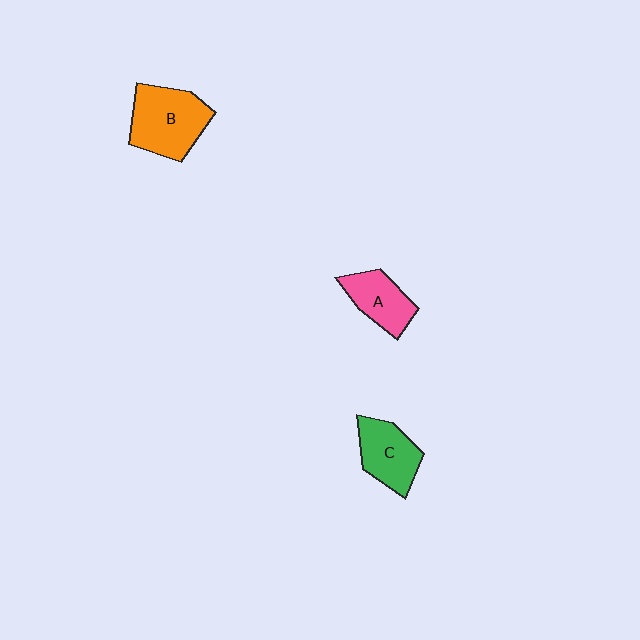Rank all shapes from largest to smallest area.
From largest to smallest: B (orange), C (green), A (pink).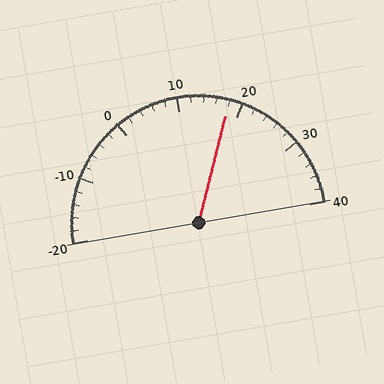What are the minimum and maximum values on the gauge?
The gauge ranges from -20 to 40.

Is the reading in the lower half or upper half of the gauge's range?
The reading is in the upper half of the range (-20 to 40).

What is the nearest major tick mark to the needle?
The nearest major tick mark is 20.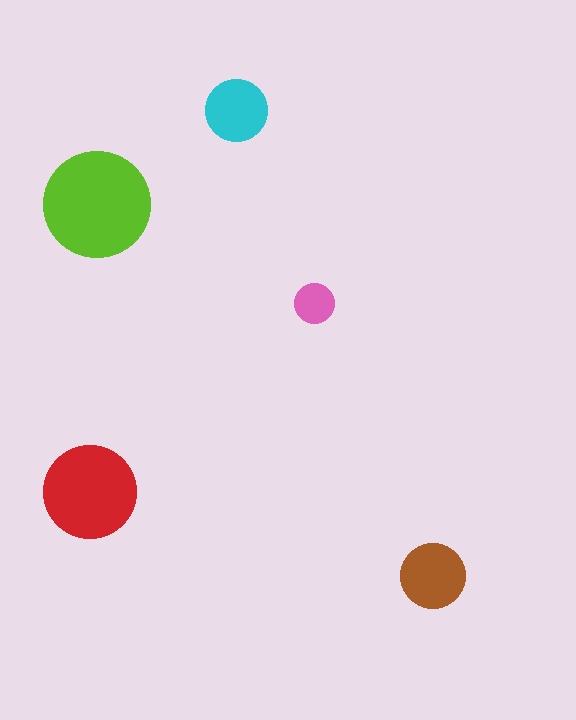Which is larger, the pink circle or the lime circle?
The lime one.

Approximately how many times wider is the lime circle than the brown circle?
About 1.5 times wider.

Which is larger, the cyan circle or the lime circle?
The lime one.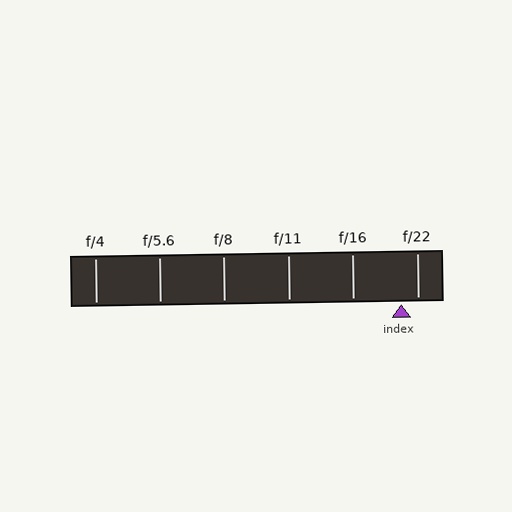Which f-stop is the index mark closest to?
The index mark is closest to f/22.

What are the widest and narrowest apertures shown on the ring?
The widest aperture shown is f/4 and the narrowest is f/22.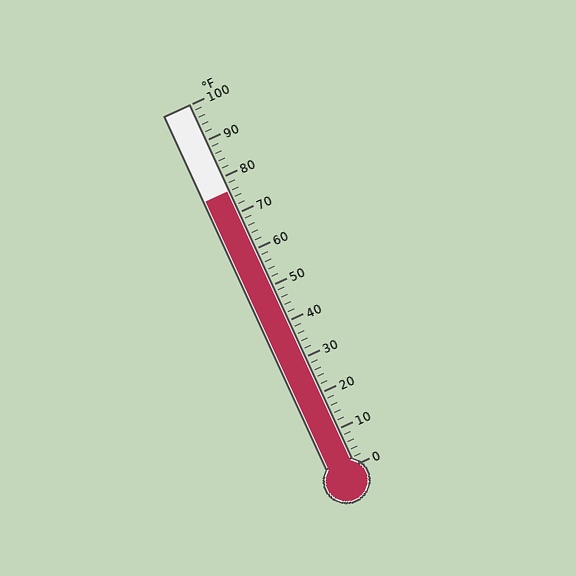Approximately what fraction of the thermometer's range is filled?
The thermometer is filled to approximately 75% of its range.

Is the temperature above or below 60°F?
The temperature is above 60°F.